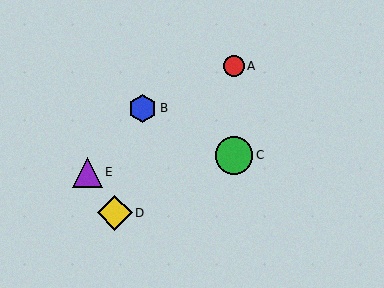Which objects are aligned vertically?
Objects A, C are aligned vertically.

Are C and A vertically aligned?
Yes, both are at x≈234.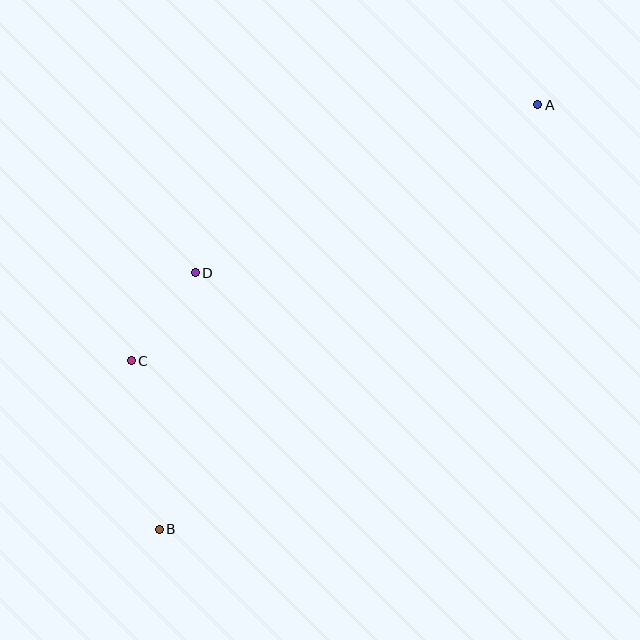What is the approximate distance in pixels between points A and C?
The distance between A and C is approximately 480 pixels.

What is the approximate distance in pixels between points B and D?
The distance between B and D is approximately 259 pixels.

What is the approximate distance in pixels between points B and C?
The distance between B and C is approximately 171 pixels.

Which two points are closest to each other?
Points C and D are closest to each other.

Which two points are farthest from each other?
Points A and B are farthest from each other.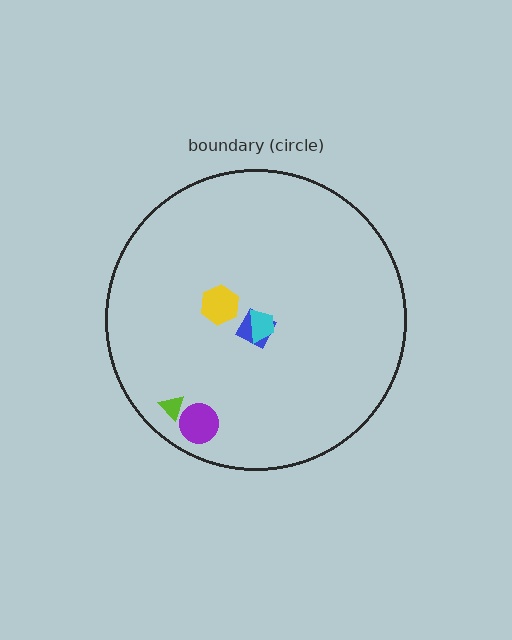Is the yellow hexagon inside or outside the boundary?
Inside.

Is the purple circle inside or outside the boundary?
Inside.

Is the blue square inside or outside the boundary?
Inside.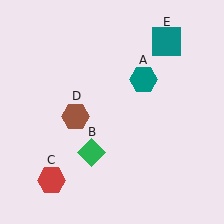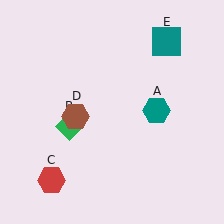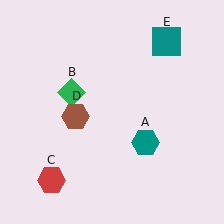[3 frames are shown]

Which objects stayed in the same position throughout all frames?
Red hexagon (object C) and brown hexagon (object D) and teal square (object E) remained stationary.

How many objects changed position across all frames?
2 objects changed position: teal hexagon (object A), green diamond (object B).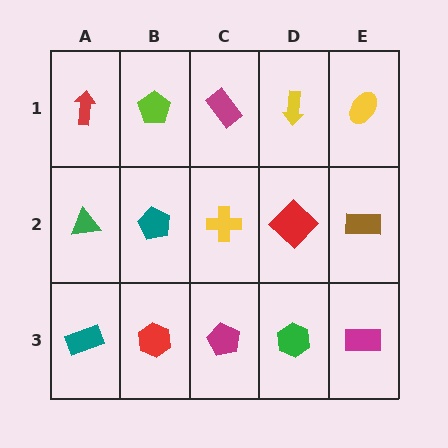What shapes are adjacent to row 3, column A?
A green triangle (row 2, column A), a red hexagon (row 3, column B).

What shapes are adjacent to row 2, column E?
A yellow ellipse (row 1, column E), a magenta rectangle (row 3, column E), a red diamond (row 2, column D).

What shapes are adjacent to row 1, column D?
A red diamond (row 2, column D), a magenta rectangle (row 1, column C), a yellow ellipse (row 1, column E).